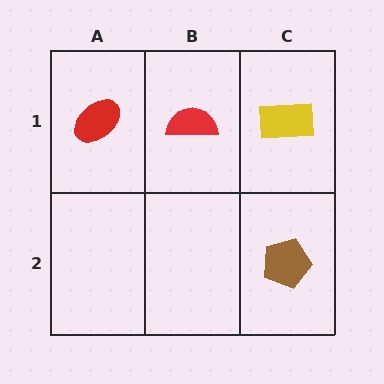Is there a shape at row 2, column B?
No, that cell is empty.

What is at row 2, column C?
A brown pentagon.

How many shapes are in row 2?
1 shape.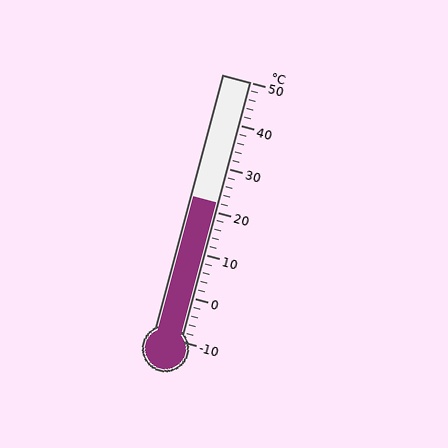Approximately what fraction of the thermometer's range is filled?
The thermometer is filled to approximately 55% of its range.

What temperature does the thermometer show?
The thermometer shows approximately 22°C.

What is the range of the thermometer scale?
The thermometer scale ranges from -10°C to 50°C.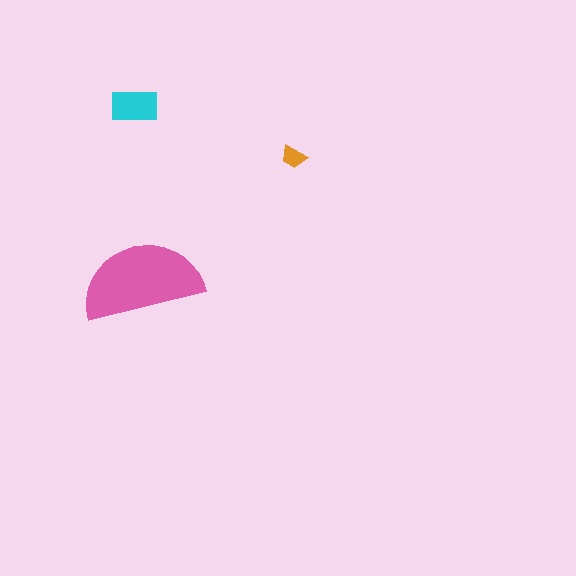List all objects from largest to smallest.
The pink semicircle, the cyan rectangle, the orange trapezoid.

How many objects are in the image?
There are 3 objects in the image.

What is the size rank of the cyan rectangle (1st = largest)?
2nd.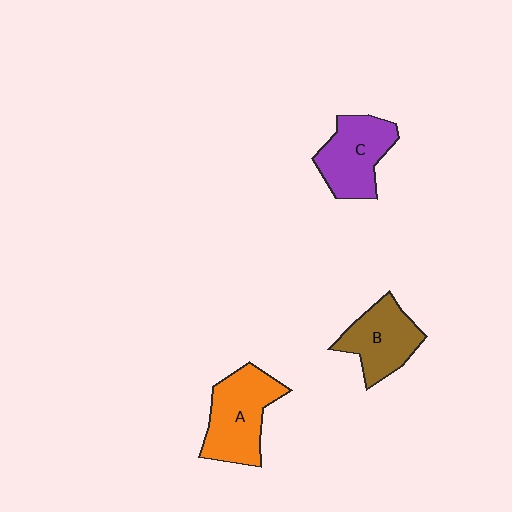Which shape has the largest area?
Shape A (orange).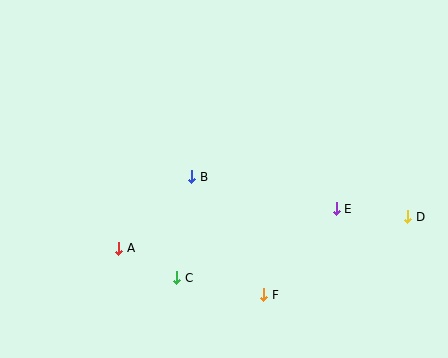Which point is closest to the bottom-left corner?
Point A is closest to the bottom-left corner.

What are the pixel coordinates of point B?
Point B is at (192, 177).